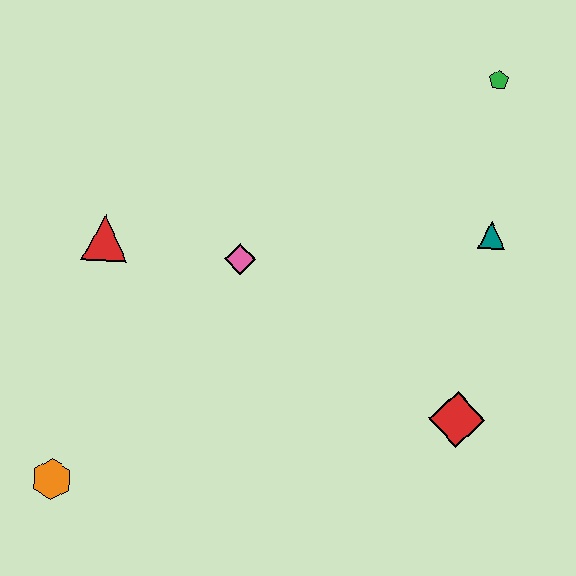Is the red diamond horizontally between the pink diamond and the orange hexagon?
No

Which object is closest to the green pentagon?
The teal triangle is closest to the green pentagon.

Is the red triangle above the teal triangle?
No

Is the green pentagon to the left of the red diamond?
No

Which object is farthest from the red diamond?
The orange hexagon is farthest from the red diamond.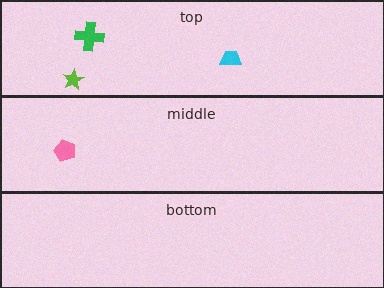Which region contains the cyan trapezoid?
The top region.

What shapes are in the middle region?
The pink pentagon.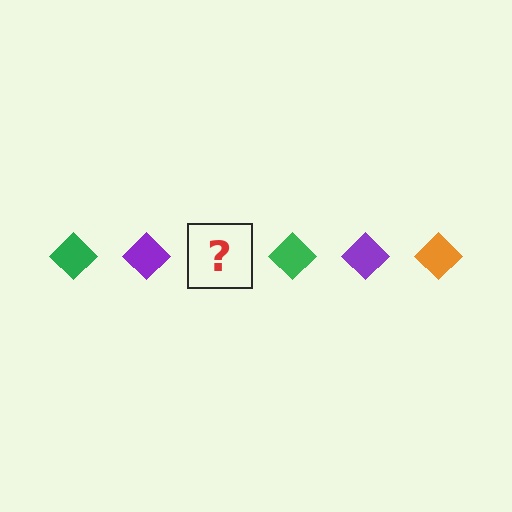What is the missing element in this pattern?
The missing element is an orange diamond.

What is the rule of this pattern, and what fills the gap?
The rule is that the pattern cycles through green, purple, orange diamonds. The gap should be filled with an orange diamond.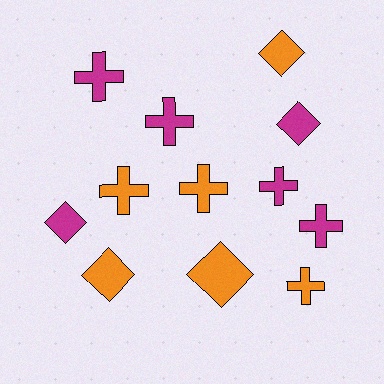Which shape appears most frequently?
Cross, with 7 objects.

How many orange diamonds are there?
There are 3 orange diamonds.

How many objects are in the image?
There are 12 objects.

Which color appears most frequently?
Magenta, with 6 objects.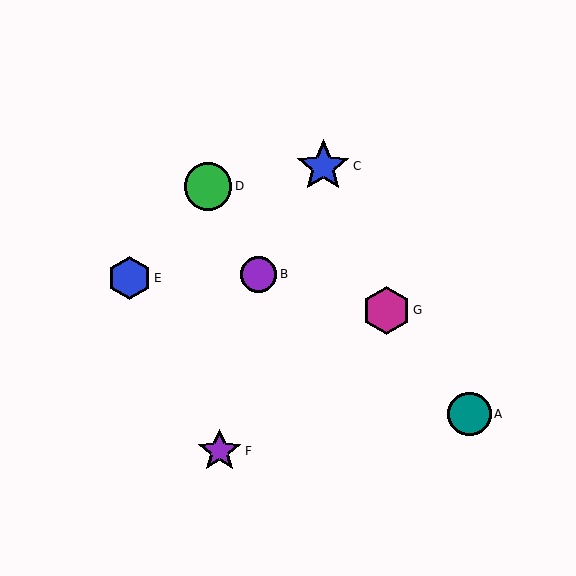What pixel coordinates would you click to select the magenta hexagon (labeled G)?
Click at (387, 310) to select the magenta hexagon G.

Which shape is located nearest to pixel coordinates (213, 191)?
The green circle (labeled D) at (208, 186) is nearest to that location.